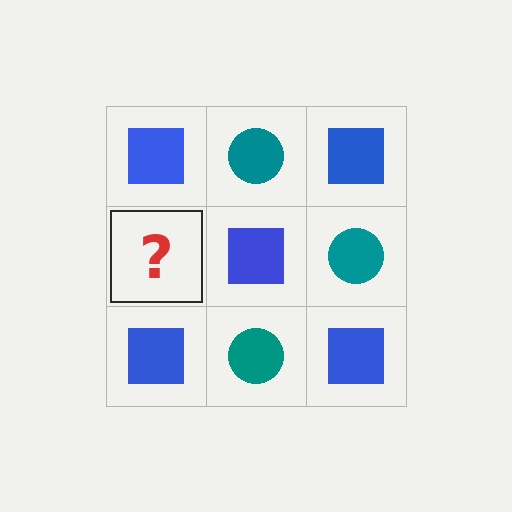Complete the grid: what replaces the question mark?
The question mark should be replaced with a teal circle.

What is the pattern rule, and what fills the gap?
The rule is that it alternates blue square and teal circle in a checkerboard pattern. The gap should be filled with a teal circle.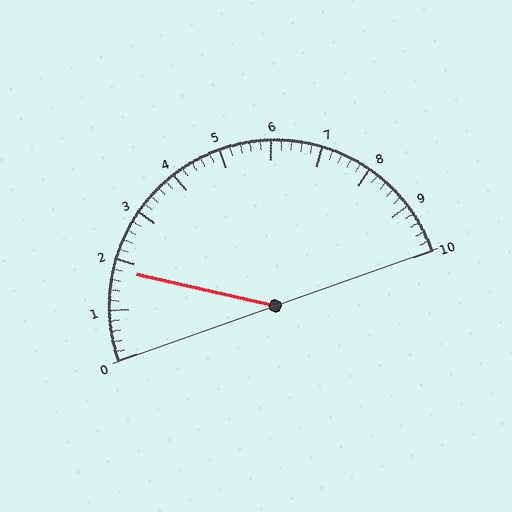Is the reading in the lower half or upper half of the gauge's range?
The reading is in the lower half of the range (0 to 10).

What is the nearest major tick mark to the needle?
The nearest major tick mark is 2.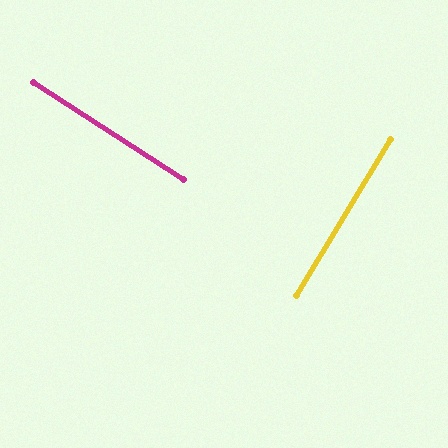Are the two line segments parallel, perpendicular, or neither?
Perpendicular — they meet at approximately 88°.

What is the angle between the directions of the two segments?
Approximately 88 degrees.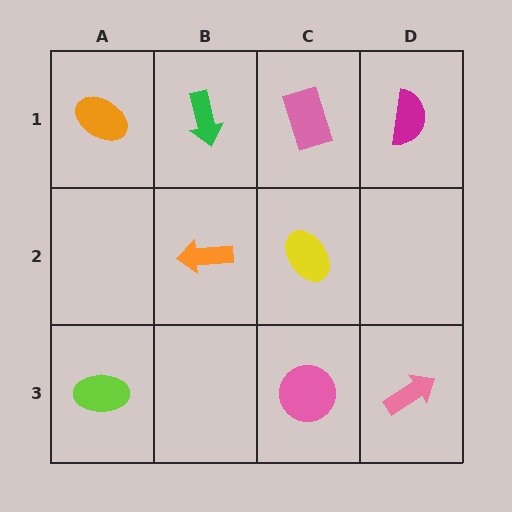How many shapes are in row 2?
2 shapes.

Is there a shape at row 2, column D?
No, that cell is empty.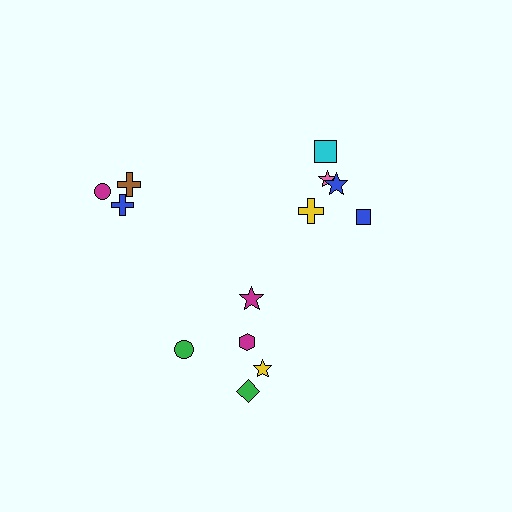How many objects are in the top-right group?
There are 5 objects.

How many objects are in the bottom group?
There are 5 objects.